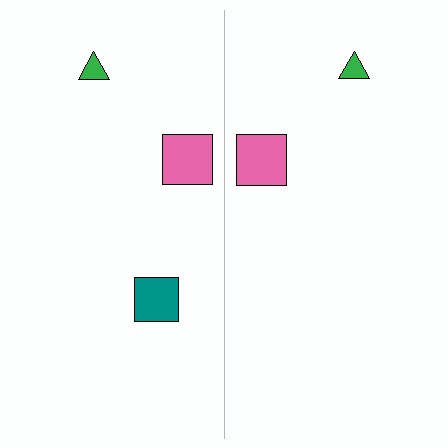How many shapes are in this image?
There are 5 shapes in this image.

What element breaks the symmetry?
A teal square is missing from the right side.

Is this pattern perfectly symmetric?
No, the pattern is not perfectly symmetric. A teal square is missing from the right side.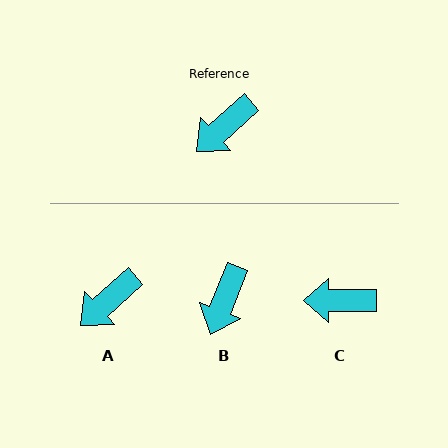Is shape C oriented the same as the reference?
No, it is off by about 42 degrees.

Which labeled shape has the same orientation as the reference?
A.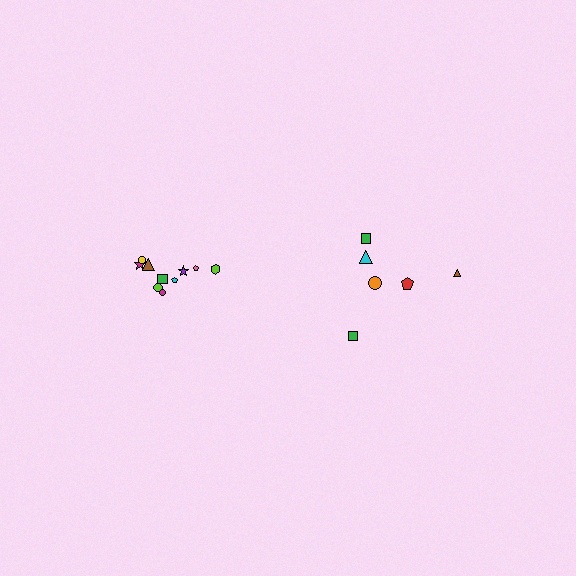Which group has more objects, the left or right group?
The left group.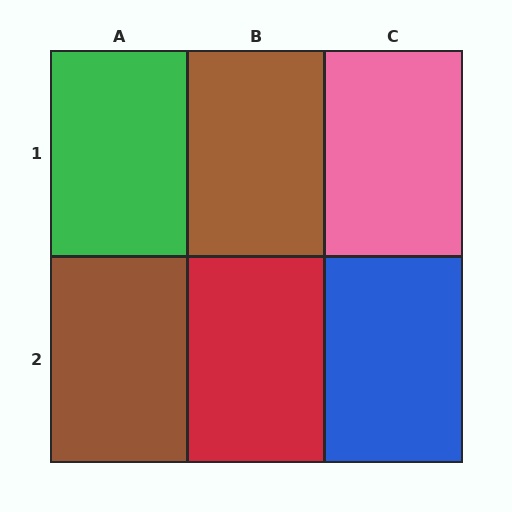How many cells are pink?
1 cell is pink.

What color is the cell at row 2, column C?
Blue.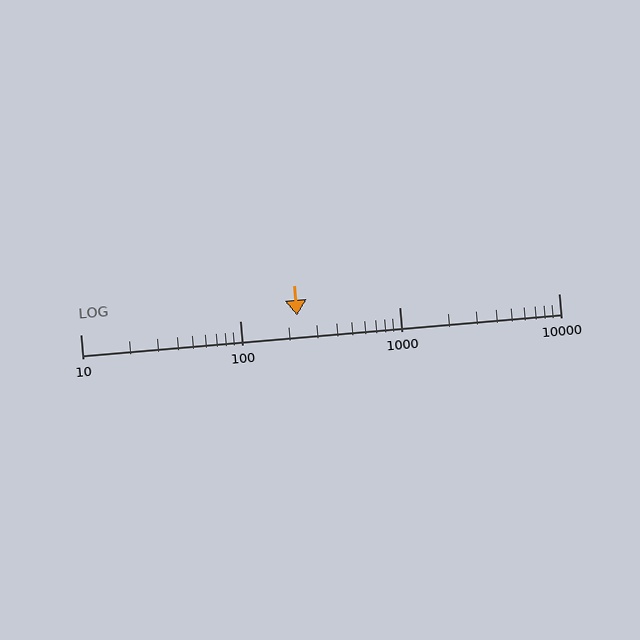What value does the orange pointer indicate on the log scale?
The pointer indicates approximately 230.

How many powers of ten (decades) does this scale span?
The scale spans 3 decades, from 10 to 10000.